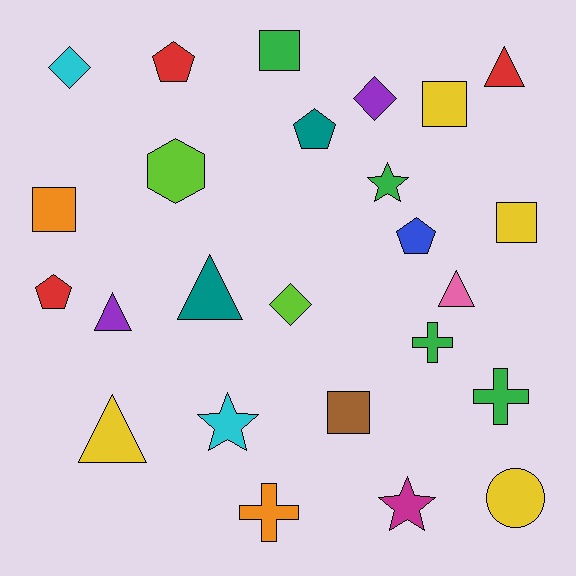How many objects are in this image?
There are 25 objects.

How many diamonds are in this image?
There are 3 diamonds.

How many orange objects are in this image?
There are 2 orange objects.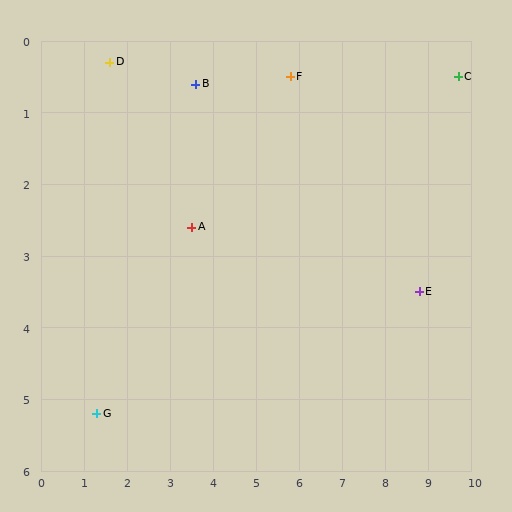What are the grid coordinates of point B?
Point B is at approximately (3.6, 0.6).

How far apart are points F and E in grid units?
Points F and E are about 4.2 grid units apart.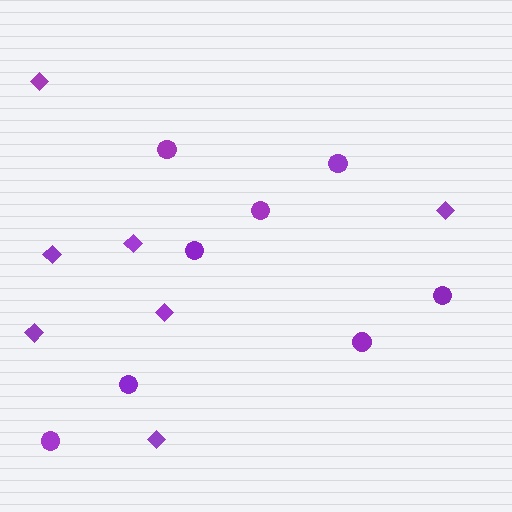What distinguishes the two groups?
There are 2 groups: one group of diamonds (7) and one group of circles (8).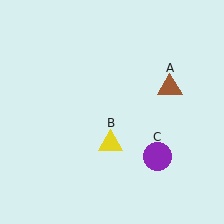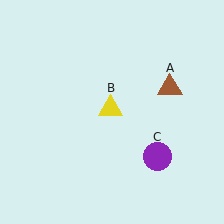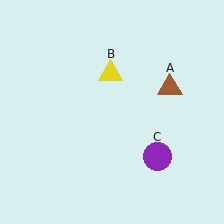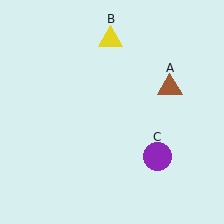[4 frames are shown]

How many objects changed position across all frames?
1 object changed position: yellow triangle (object B).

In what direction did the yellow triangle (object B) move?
The yellow triangle (object B) moved up.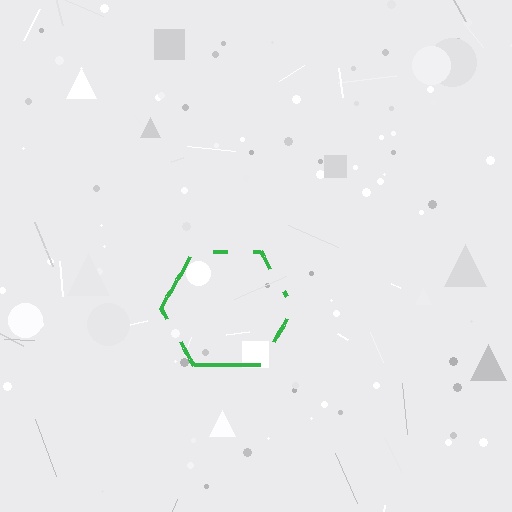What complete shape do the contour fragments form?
The contour fragments form a hexagon.